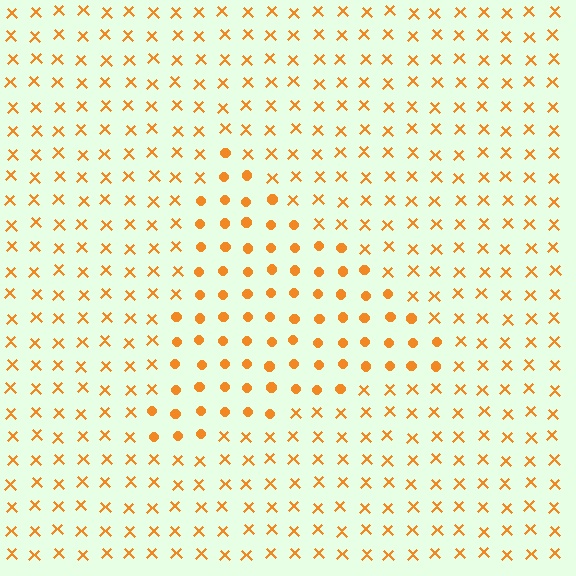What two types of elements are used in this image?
The image uses circles inside the triangle region and X marks outside it.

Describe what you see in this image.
The image is filled with small orange elements arranged in a uniform grid. A triangle-shaped region contains circles, while the surrounding area contains X marks. The boundary is defined purely by the change in element shape.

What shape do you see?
I see a triangle.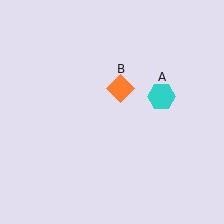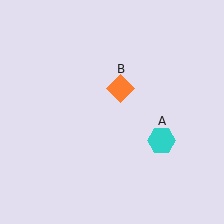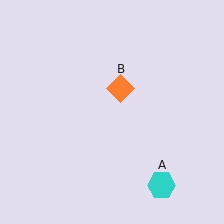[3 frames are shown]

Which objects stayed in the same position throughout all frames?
Orange diamond (object B) remained stationary.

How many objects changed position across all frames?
1 object changed position: cyan hexagon (object A).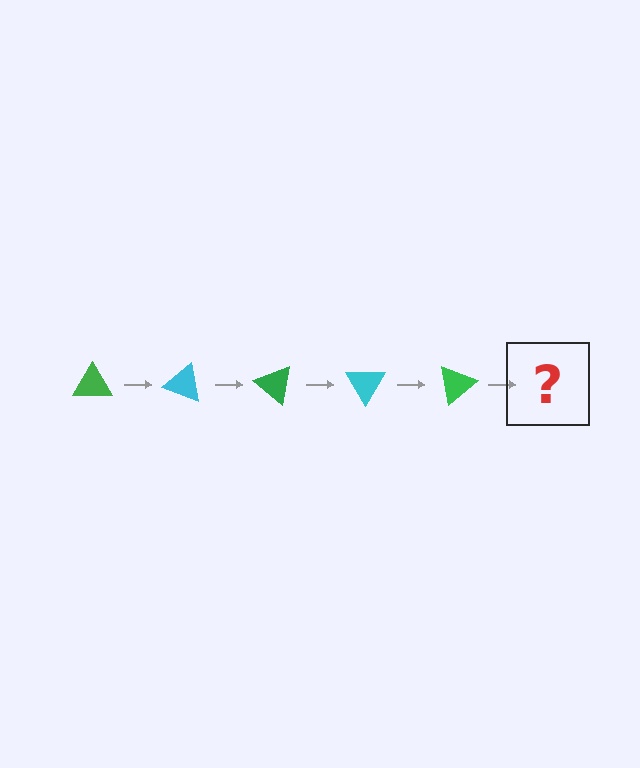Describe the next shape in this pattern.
It should be a cyan triangle, rotated 100 degrees from the start.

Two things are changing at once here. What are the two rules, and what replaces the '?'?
The two rules are that it rotates 20 degrees each step and the color cycles through green and cyan. The '?' should be a cyan triangle, rotated 100 degrees from the start.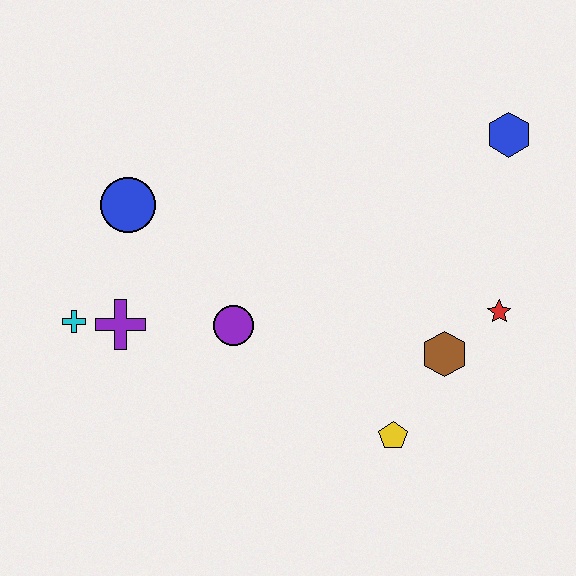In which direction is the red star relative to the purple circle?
The red star is to the right of the purple circle.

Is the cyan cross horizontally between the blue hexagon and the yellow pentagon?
No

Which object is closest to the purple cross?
The cyan cross is closest to the purple cross.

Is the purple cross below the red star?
Yes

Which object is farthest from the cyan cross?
The blue hexagon is farthest from the cyan cross.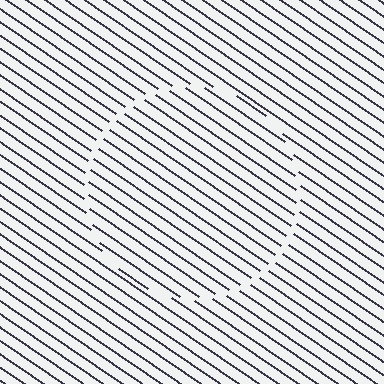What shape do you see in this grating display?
An illusory circle. The interior of the shape contains the same grating, shifted by half a period — the contour is defined by the phase discontinuity where line-ends from the inner and outer gratings abut.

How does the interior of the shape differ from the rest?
The interior of the shape contains the same grating, shifted by half a period — the contour is defined by the phase discontinuity where line-ends from the inner and outer gratings abut.